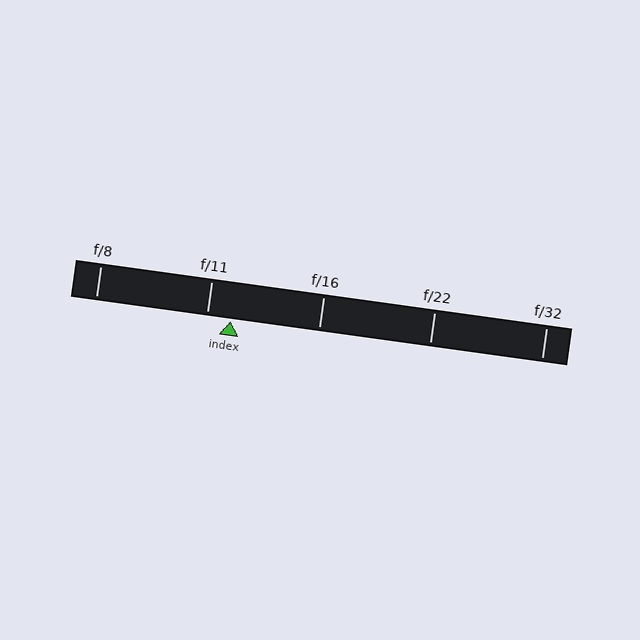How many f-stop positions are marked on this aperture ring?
There are 5 f-stop positions marked.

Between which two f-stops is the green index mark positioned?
The index mark is between f/11 and f/16.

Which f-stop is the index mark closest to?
The index mark is closest to f/11.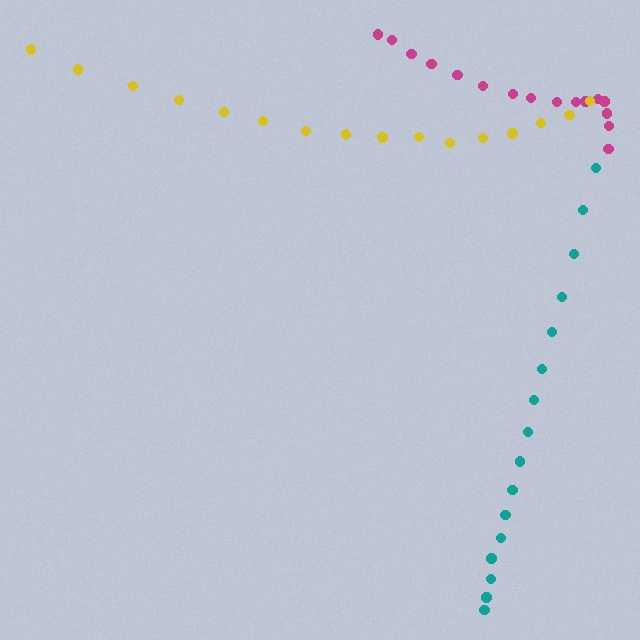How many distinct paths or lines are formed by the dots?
There are 3 distinct paths.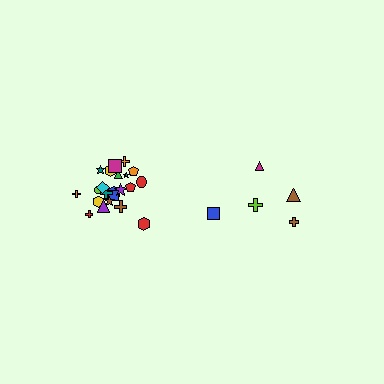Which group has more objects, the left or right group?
The left group.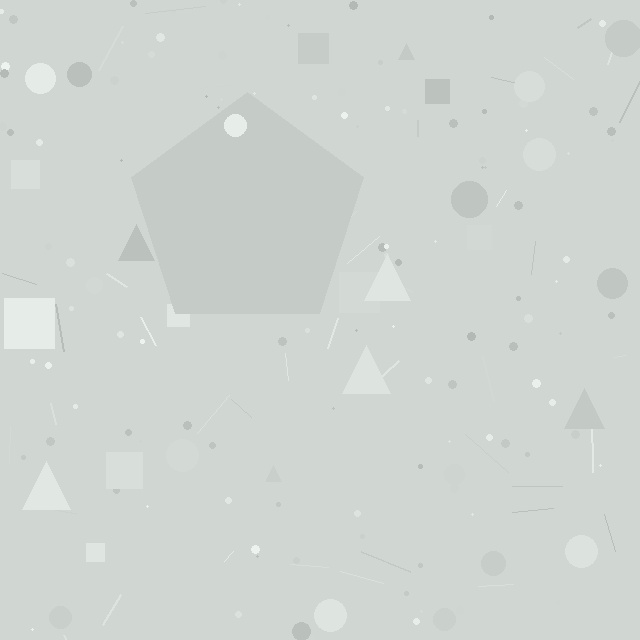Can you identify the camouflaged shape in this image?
The camouflaged shape is a pentagon.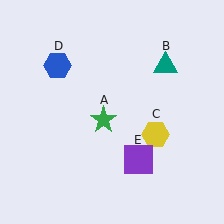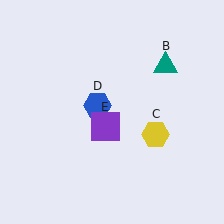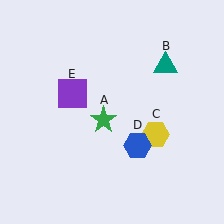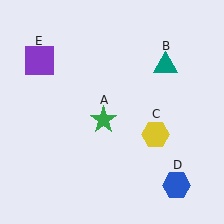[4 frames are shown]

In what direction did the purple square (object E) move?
The purple square (object E) moved up and to the left.